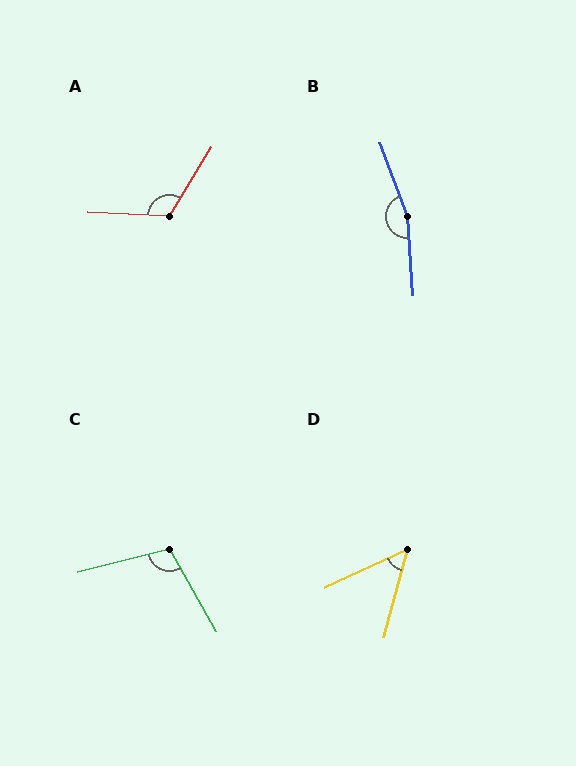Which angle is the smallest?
D, at approximately 51 degrees.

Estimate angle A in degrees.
Approximately 118 degrees.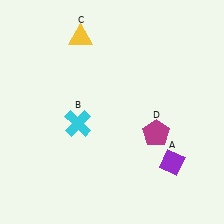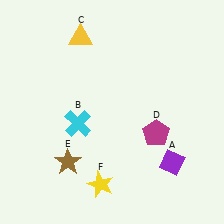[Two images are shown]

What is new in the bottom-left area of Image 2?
A brown star (E) was added in the bottom-left area of Image 2.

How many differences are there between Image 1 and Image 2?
There are 2 differences between the two images.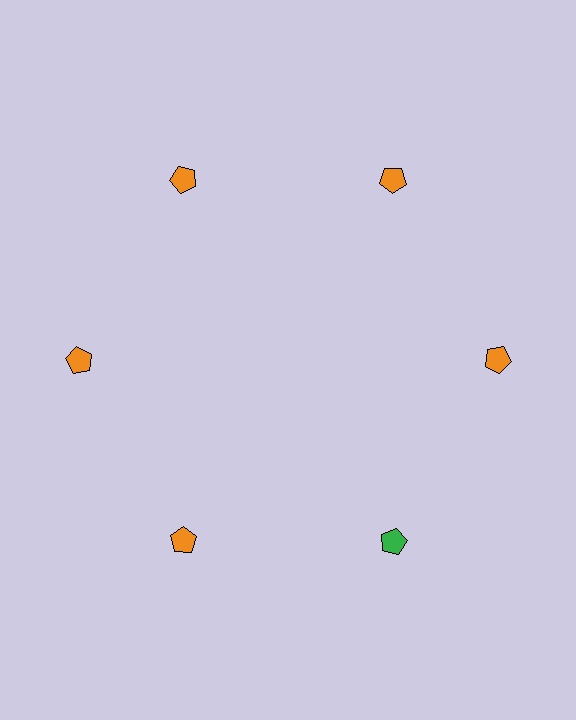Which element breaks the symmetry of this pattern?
The green pentagon at roughly the 5 o'clock position breaks the symmetry. All other shapes are orange pentagons.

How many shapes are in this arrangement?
There are 6 shapes arranged in a ring pattern.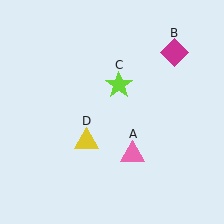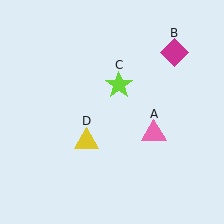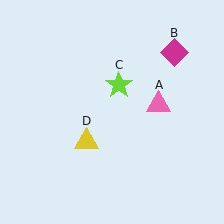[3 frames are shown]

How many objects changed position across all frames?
1 object changed position: pink triangle (object A).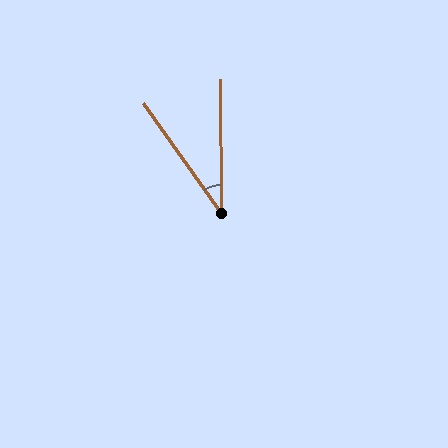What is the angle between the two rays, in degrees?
Approximately 35 degrees.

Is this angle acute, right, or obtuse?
It is acute.